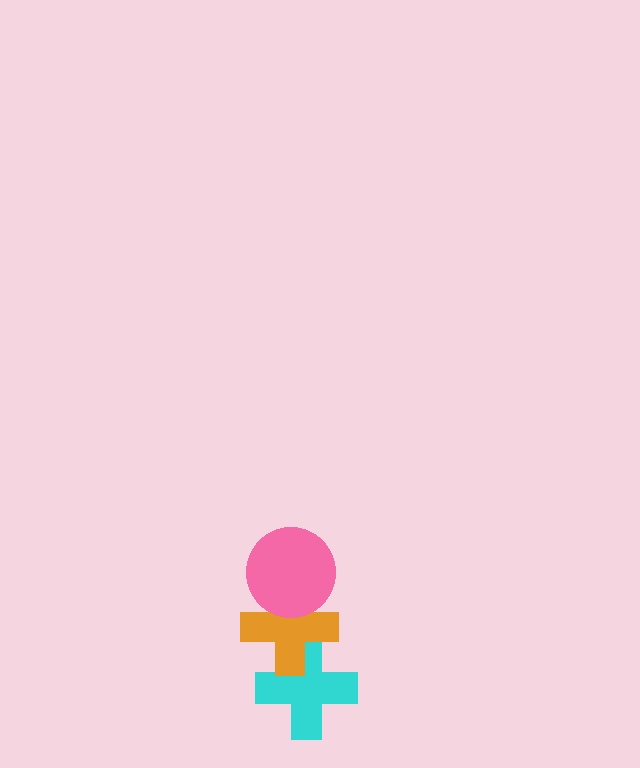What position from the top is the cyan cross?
The cyan cross is 3rd from the top.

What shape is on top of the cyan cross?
The orange cross is on top of the cyan cross.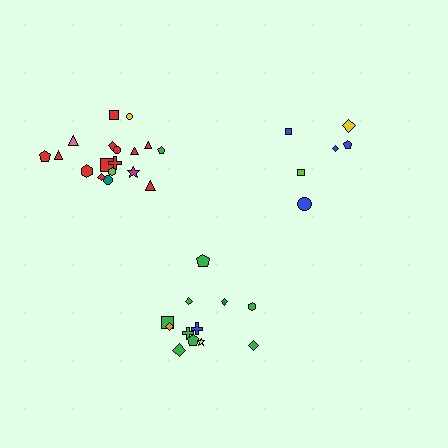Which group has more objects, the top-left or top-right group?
The top-left group.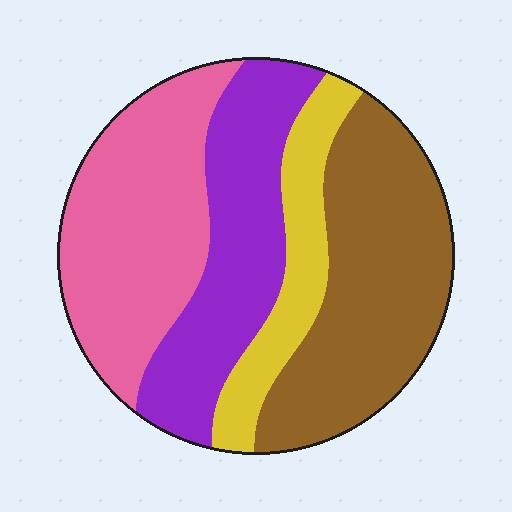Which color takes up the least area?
Yellow, at roughly 15%.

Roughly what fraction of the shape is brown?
Brown covers about 30% of the shape.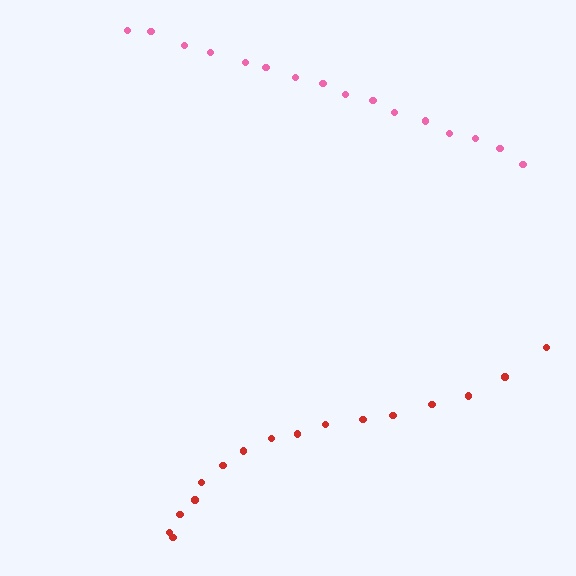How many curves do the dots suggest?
There are 2 distinct paths.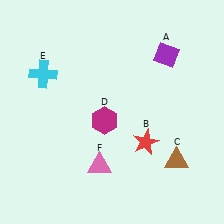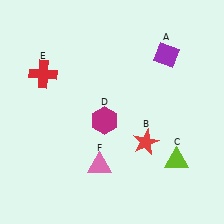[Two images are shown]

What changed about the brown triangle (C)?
In Image 1, C is brown. In Image 2, it changed to lime.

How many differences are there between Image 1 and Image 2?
There are 2 differences between the two images.